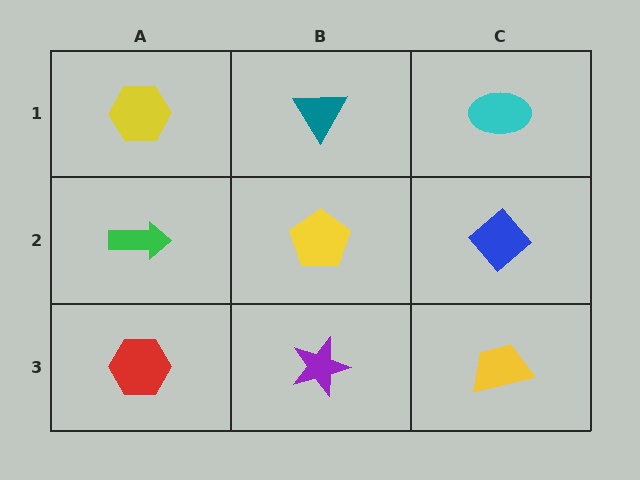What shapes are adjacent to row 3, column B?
A yellow pentagon (row 2, column B), a red hexagon (row 3, column A), a yellow trapezoid (row 3, column C).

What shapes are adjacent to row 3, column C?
A blue diamond (row 2, column C), a purple star (row 3, column B).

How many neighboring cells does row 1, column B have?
3.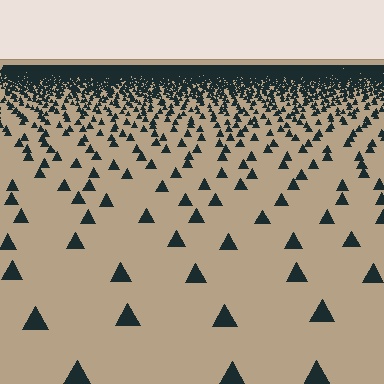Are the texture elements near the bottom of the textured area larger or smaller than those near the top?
Larger. Near the bottom, elements are closer to the viewer and appear at a bigger on-screen size.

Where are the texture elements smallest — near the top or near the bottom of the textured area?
Near the top.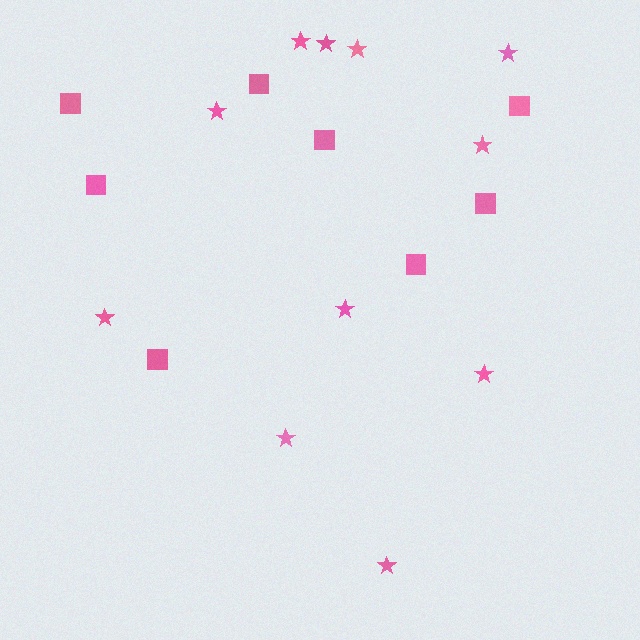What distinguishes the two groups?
There are 2 groups: one group of stars (11) and one group of squares (8).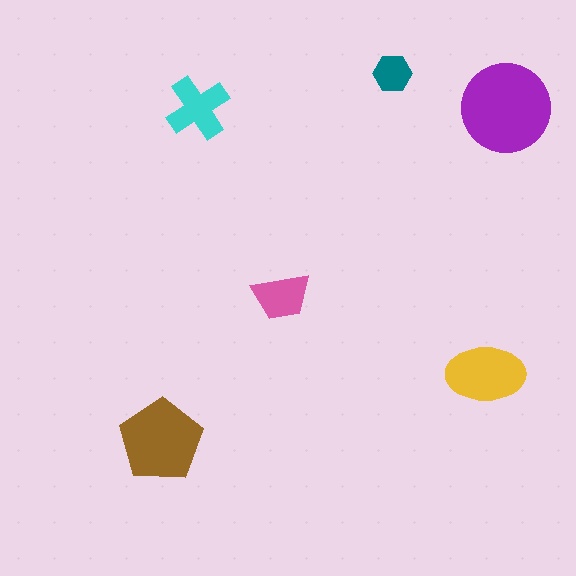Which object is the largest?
The purple circle.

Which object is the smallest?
The teal hexagon.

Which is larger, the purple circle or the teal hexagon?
The purple circle.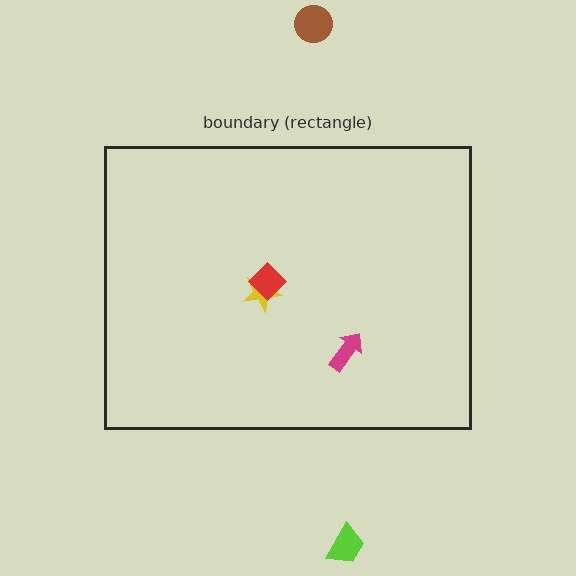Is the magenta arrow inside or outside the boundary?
Inside.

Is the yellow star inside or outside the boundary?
Inside.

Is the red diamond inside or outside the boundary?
Inside.